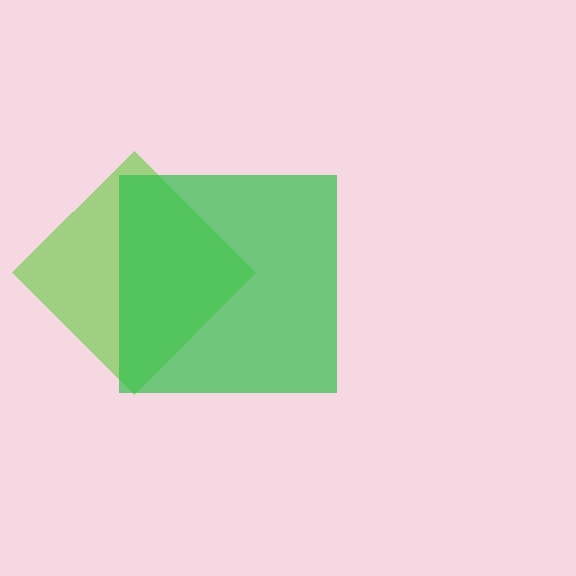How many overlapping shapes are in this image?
There are 2 overlapping shapes in the image.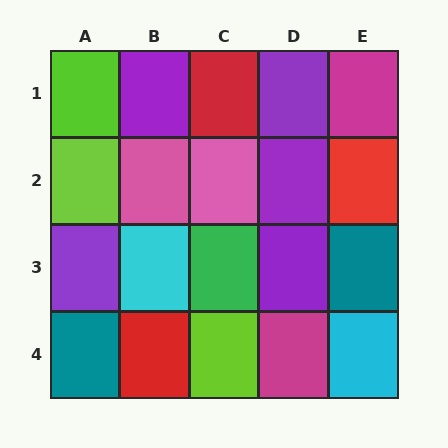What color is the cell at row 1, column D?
Purple.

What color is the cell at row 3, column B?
Cyan.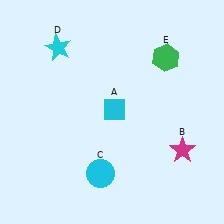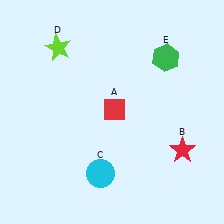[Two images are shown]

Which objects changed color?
A changed from cyan to red. B changed from magenta to red. D changed from cyan to lime.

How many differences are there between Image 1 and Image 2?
There are 3 differences between the two images.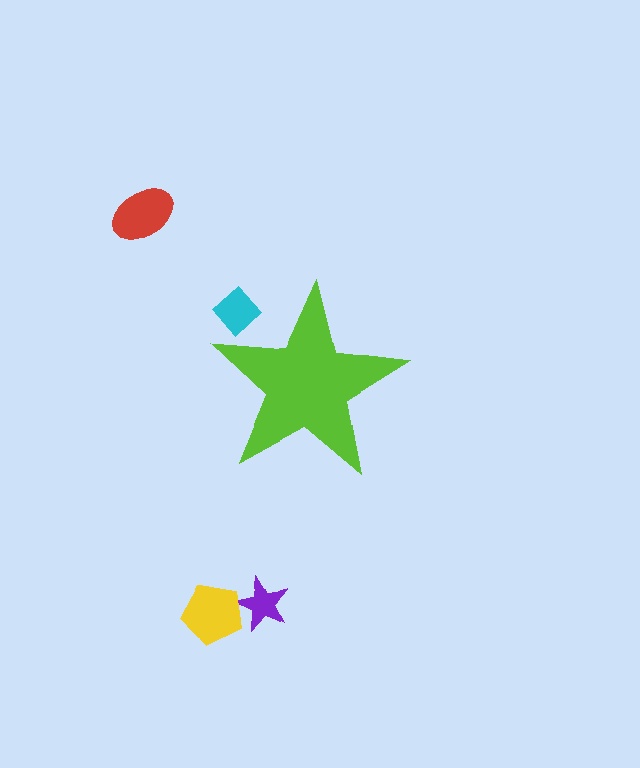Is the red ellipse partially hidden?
No, the red ellipse is fully visible.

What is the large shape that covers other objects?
A lime star.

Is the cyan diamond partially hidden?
Yes, the cyan diamond is partially hidden behind the lime star.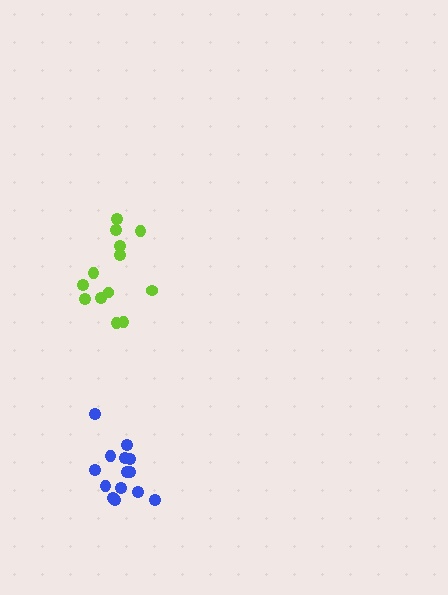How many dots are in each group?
Group 1: 14 dots, Group 2: 13 dots (27 total).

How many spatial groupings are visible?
There are 2 spatial groupings.